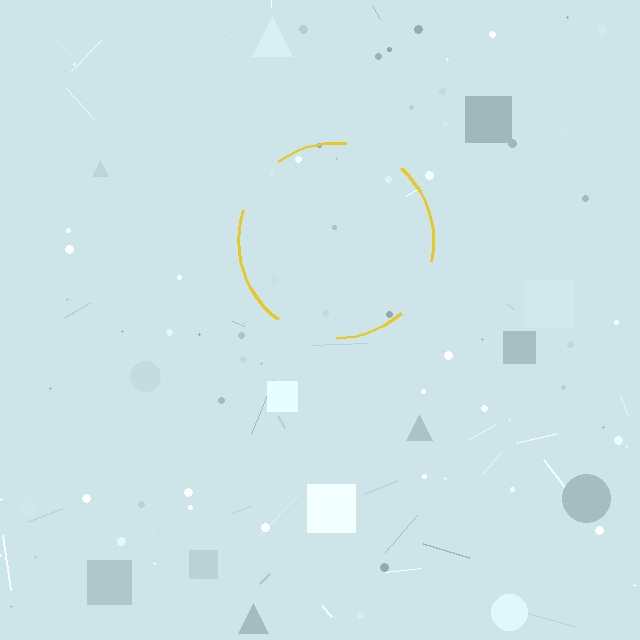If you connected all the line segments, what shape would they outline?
They would outline a circle.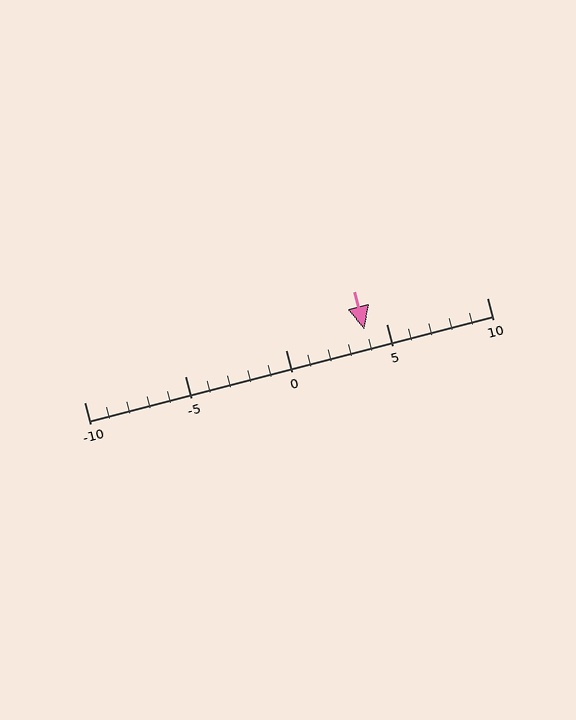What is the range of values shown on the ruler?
The ruler shows values from -10 to 10.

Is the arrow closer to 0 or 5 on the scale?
The arrow is closer to 5.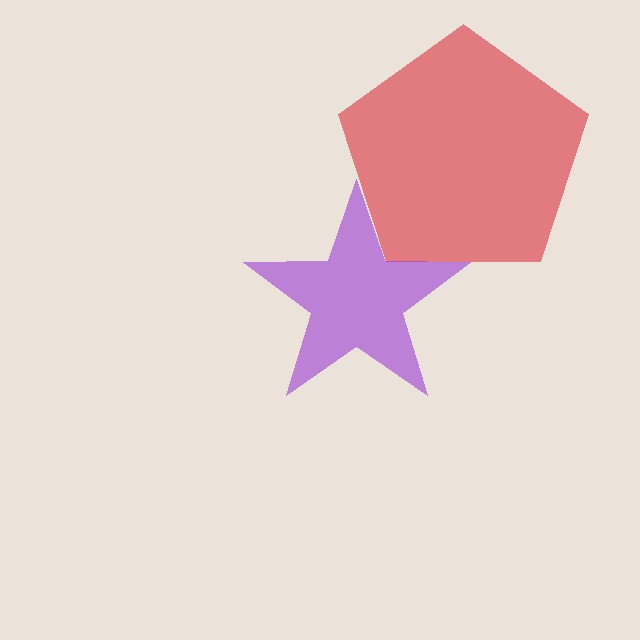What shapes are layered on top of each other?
The layered shapes are: a red pentagon, a purple star.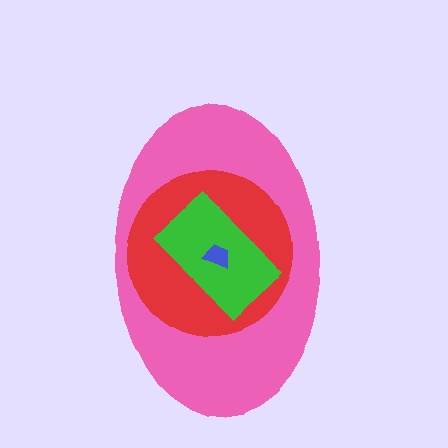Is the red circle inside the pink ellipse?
Yes.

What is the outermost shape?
The pink ellipse.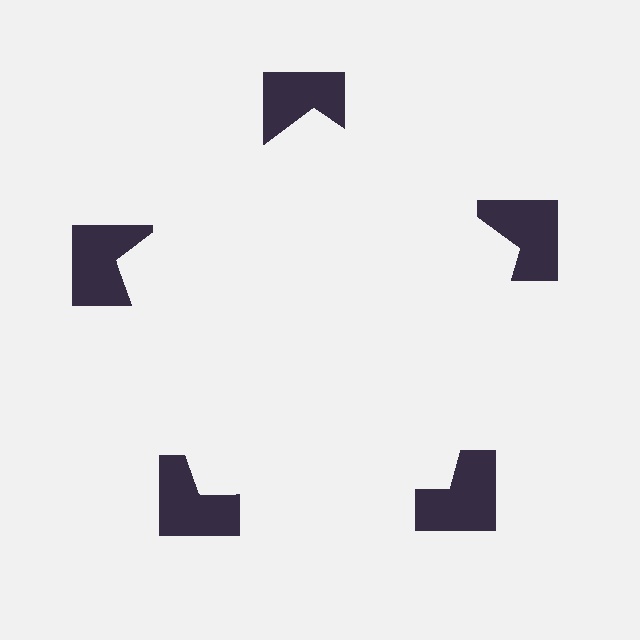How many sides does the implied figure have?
5 sides.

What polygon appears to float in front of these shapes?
An illusory pentagon — its edges are inferred from the aligned wedge cuts in the notched squares, not physically drawn.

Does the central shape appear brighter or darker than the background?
It typically appears slightly brighter than the background, even though no actual brightness change is drawn.